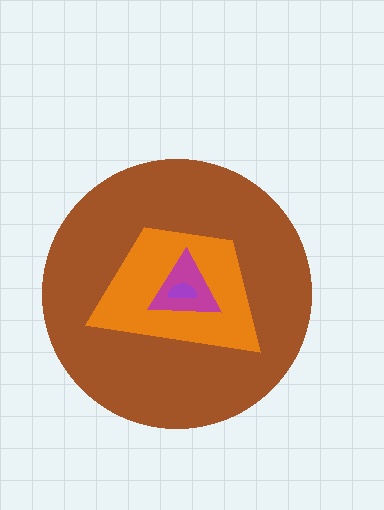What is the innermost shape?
The purple semicircle.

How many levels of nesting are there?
4.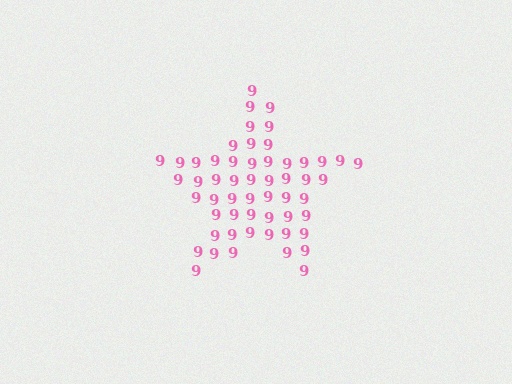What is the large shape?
The large shape is a star.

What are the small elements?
The small elements are digit 9's.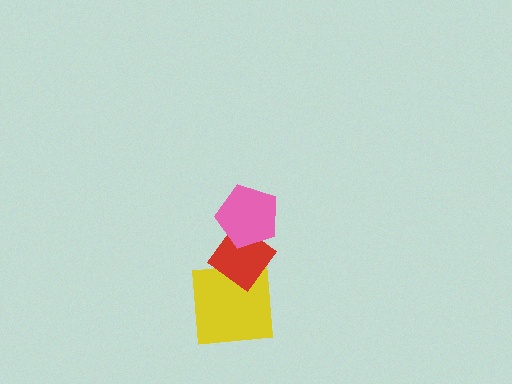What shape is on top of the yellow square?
The red diamond is on top of the yellow square.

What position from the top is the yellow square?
The yellow square is 3rd from the top.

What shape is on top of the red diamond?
The pink pentagon is on top of the red diamond.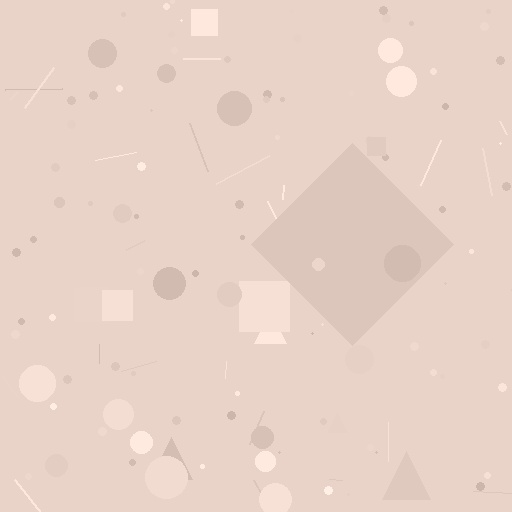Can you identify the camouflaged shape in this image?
The camouflaged shape is a diamond.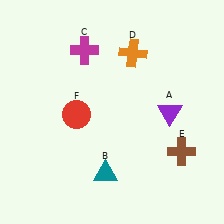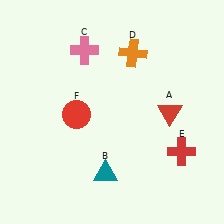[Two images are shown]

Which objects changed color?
A changed from purple to red. C changed from magenta to pink. E changed from brown to red.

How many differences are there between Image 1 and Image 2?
There are 3 differences between the two images.